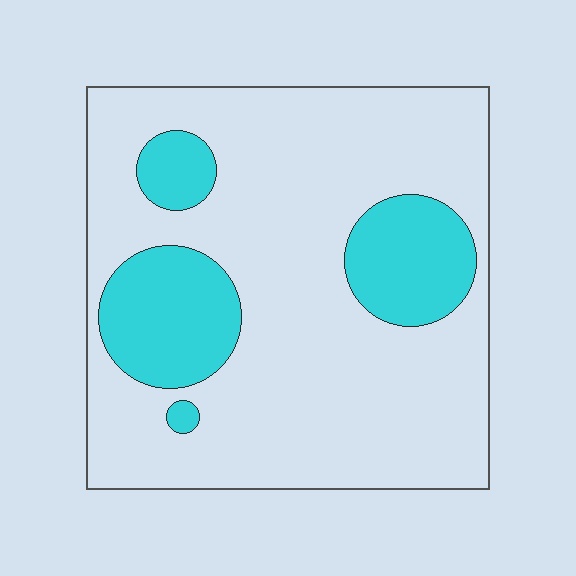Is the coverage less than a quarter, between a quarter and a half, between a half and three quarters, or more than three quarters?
Less than a quarter.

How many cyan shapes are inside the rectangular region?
4.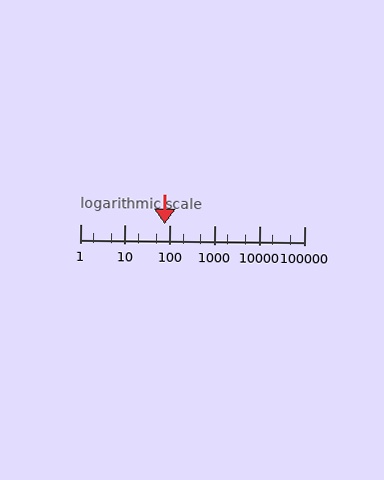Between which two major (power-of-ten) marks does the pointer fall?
The pointer is between 10 and 100.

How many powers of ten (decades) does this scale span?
The scale spans 5 decades, from 1 to 100000.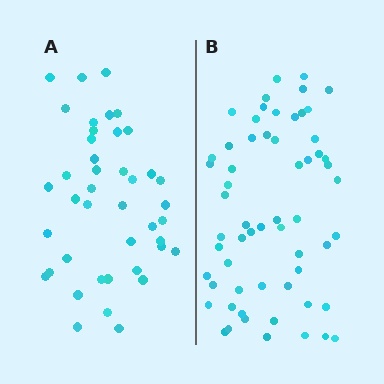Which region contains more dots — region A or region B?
Region B (the right region) has more dots.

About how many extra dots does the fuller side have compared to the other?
Region B has approximately 20 more dots than region A.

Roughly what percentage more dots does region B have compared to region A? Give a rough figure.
About 45% more.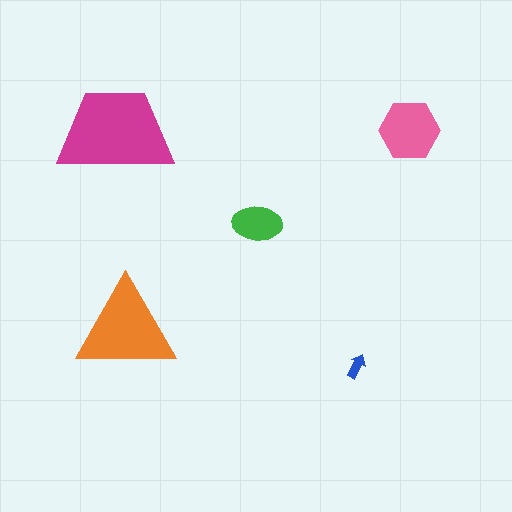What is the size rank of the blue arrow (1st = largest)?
5th.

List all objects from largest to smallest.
The magenta trapezoid, the orange triangle, the pink hexagon, the green ellipse, the blue arrow.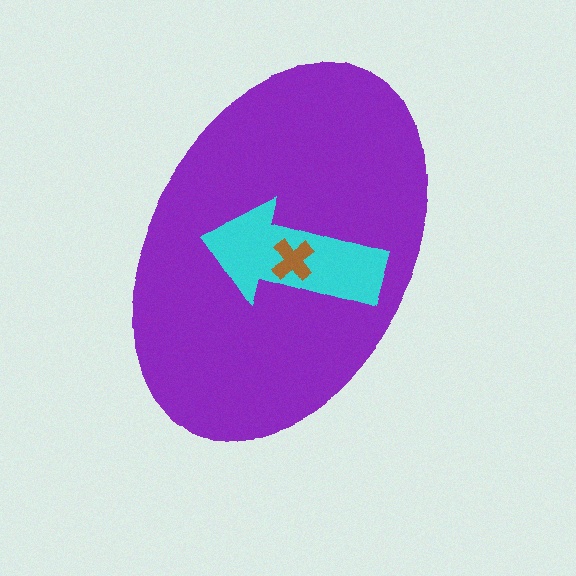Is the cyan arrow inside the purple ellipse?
Yes.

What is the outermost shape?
The purple ellipse.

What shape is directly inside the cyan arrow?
The brown cross.